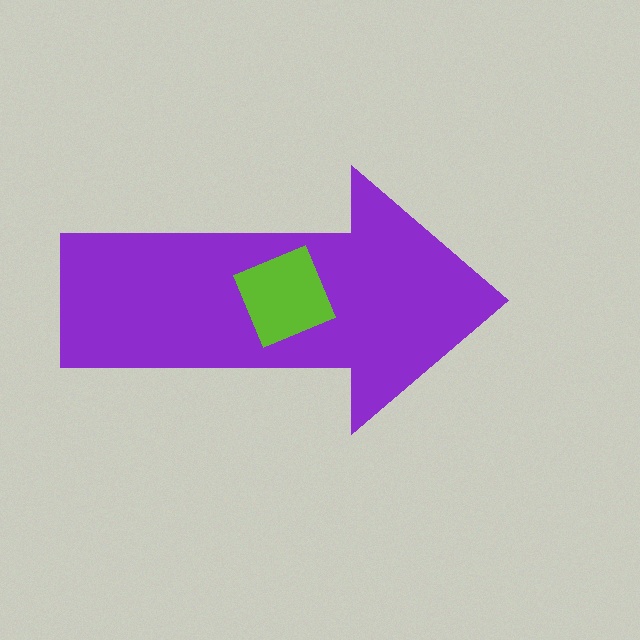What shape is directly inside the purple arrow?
The lime diamond.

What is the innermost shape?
The lime diamond.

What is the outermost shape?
The purple arrow.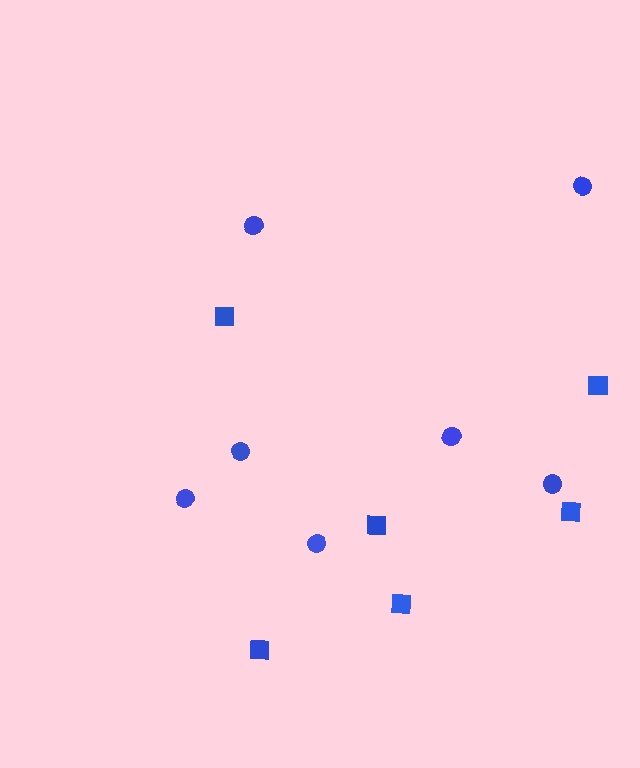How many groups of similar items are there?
There are 2 groups: one group of squares (6) and one group of circles (7).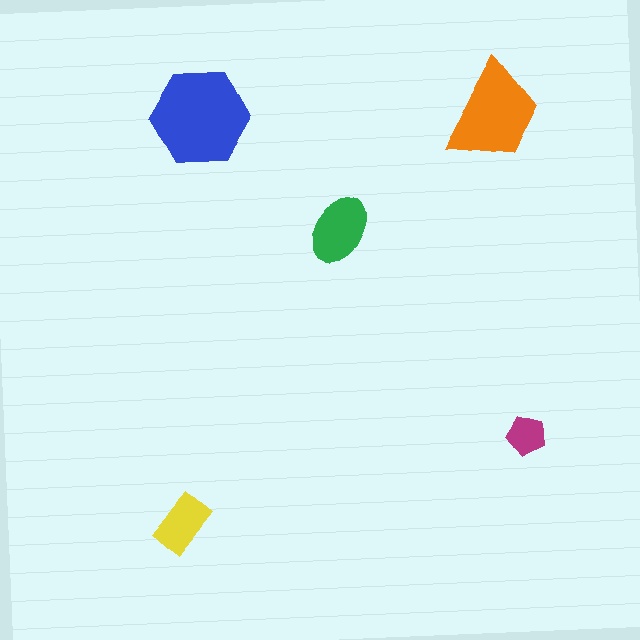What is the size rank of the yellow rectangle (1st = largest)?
4th.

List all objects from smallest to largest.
The magenta pentagon, the yellow rectangle, the green ellipse, the orange trapezoid, the blue hexagon.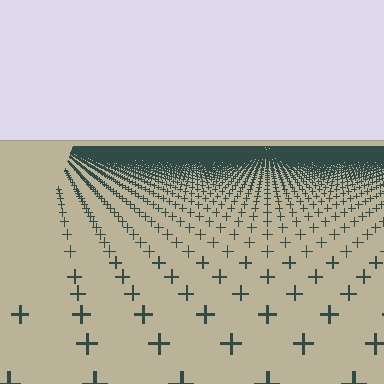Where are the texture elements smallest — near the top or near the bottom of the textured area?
Near the top.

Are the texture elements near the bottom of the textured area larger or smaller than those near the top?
Larger. Near the bottom, elements are closer to the viewer and appear at a bigger on-screen size.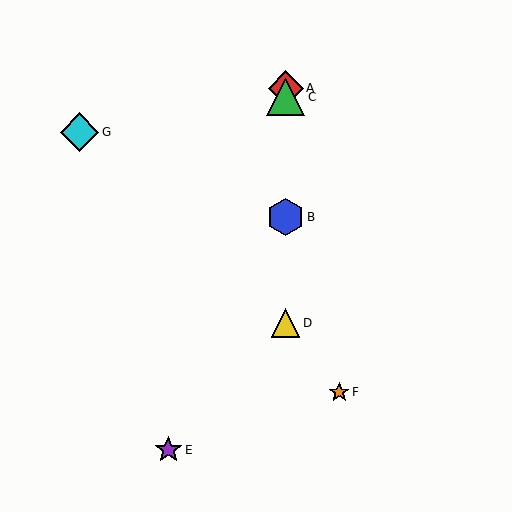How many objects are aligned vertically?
4 objects (A, B, C, D) are aligned vertically.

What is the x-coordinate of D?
Object D is at x≈286.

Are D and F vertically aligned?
No, D is at x≈286 and F is at x≈339.